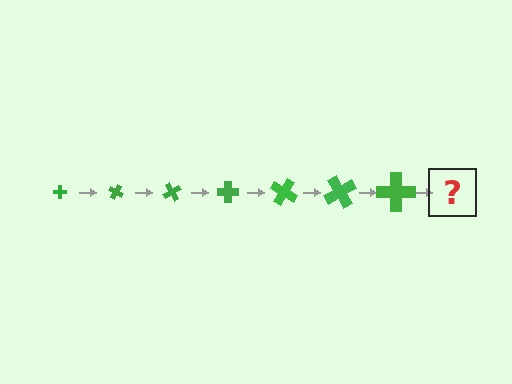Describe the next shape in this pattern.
It should be a cross, larger than the previous one and rotated 210 degrees from the start.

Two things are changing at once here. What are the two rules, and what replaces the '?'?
The two rules are that the cross grows larger each step and it rotates 30 degrees each step. The '?' should be a cross, larger than the previous one and rotated 210 degrees from the start.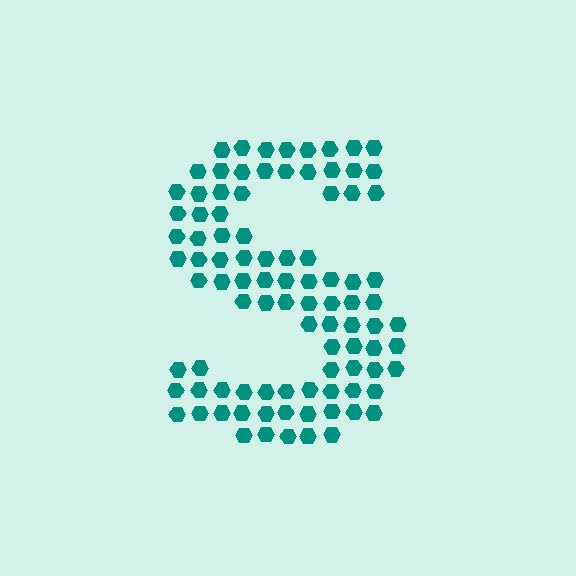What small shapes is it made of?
It is made of small hexagons.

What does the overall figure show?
The overall figure shows the letter S.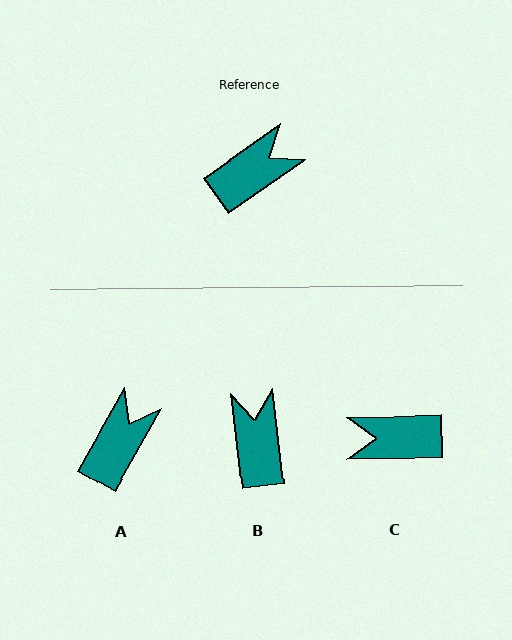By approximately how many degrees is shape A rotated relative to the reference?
Approximately 26 degrees counter-clockwise.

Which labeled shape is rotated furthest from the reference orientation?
C, about 146 degrees away.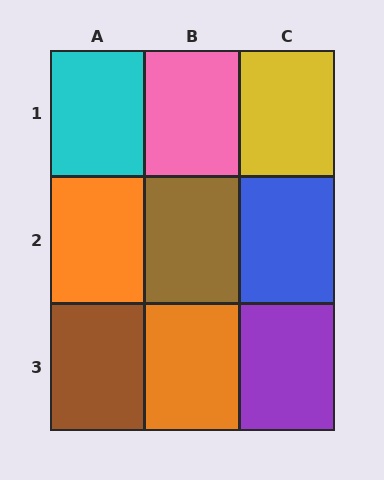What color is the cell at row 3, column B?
Orange.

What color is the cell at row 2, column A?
Orange.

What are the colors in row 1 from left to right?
Cyan, pink, yellow.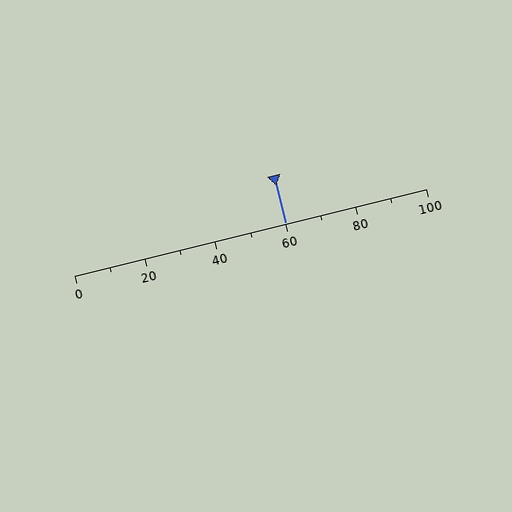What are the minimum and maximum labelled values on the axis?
The axis runs from 0 to 100.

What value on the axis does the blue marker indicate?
The marker indicates approximately 60.